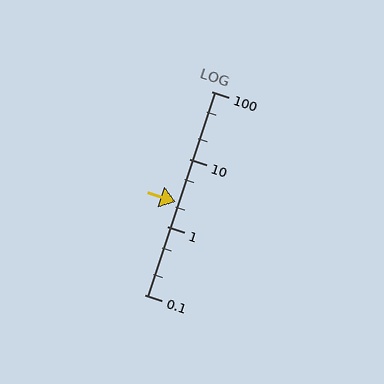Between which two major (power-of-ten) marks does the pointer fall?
The pointer is between 1 and 10.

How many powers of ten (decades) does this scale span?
The scale spans 3 decades, from 0.1 to 100.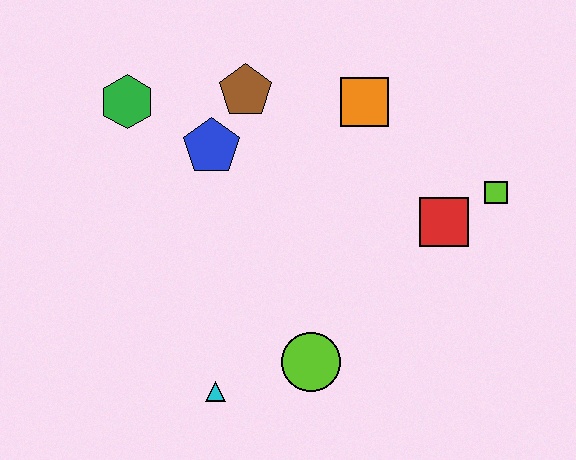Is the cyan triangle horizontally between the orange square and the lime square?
No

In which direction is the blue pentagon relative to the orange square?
The blue pentagon is to the left of the orange square.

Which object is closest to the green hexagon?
The blue pentagon is closest to the green hexagon.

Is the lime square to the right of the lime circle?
Yes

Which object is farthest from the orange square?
The cyan triangle is farthest from the orange square.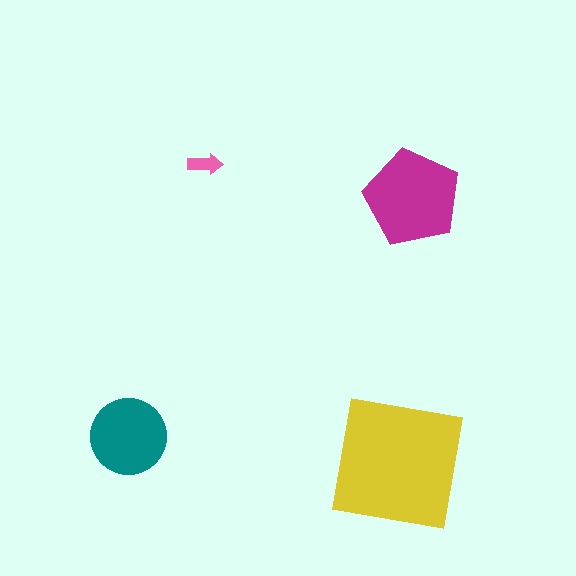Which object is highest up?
The pink arrow is topmost.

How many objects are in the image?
There are 4 objects in the image.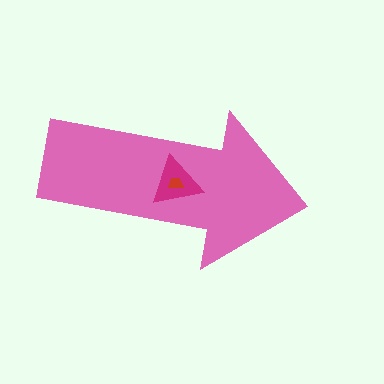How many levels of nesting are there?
3.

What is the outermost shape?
The pink arrow.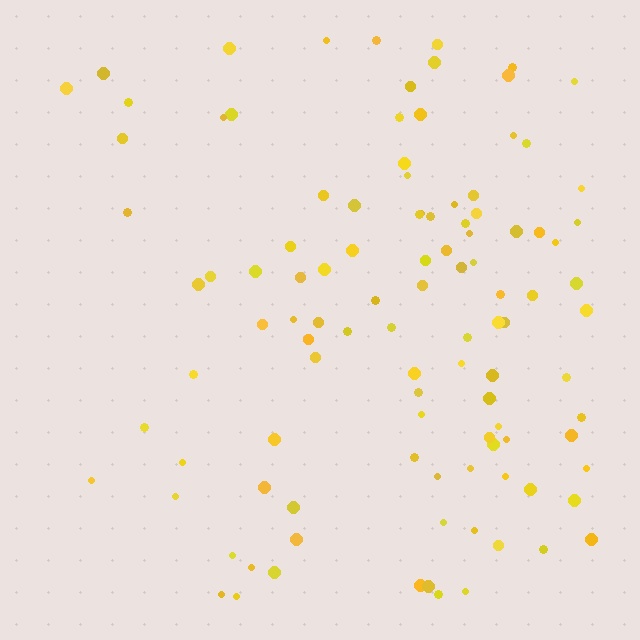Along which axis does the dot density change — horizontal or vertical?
Horizontal.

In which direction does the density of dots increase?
From left to right, with the right side densest.